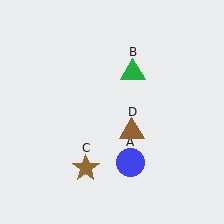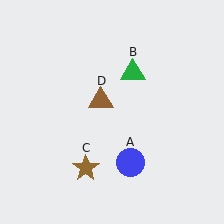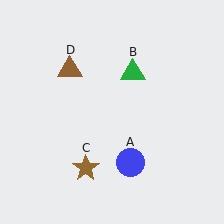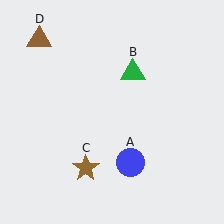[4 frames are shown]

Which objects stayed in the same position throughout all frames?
Blue circle (object A) and green triangle (object B) and brown star (object C) remained stationary.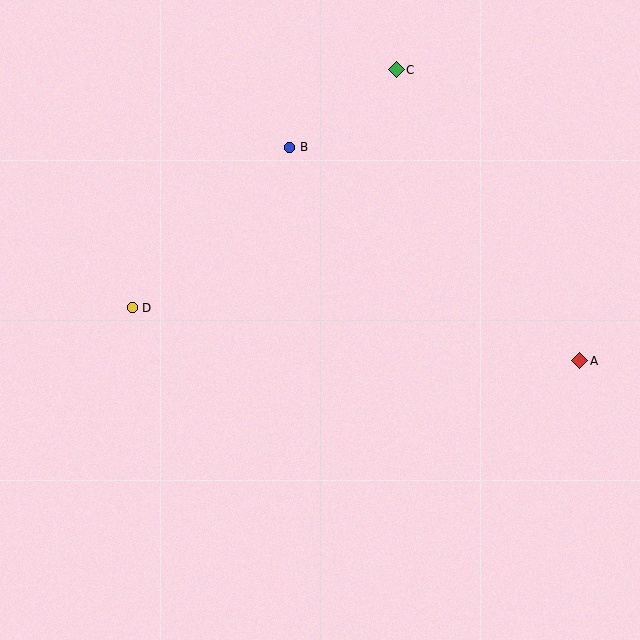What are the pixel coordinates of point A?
Point A is at (580, 361).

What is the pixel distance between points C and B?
The distance between C and B is 132 pixels.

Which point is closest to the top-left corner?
Point B is closest to the top-left corner.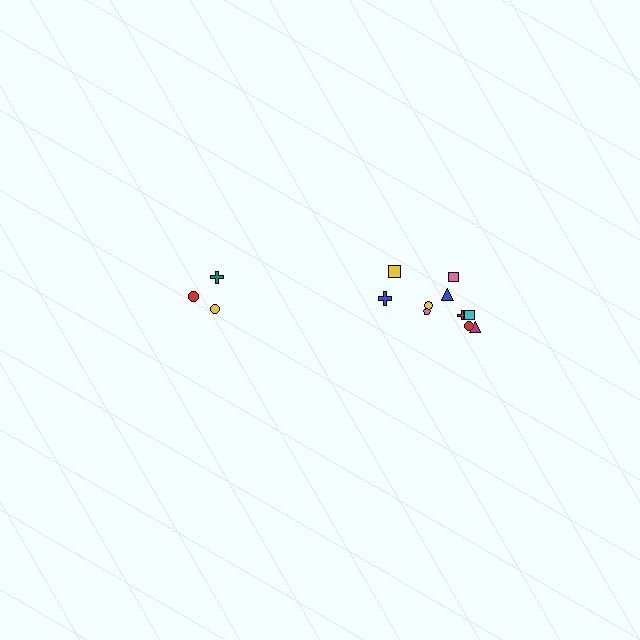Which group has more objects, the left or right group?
The right group.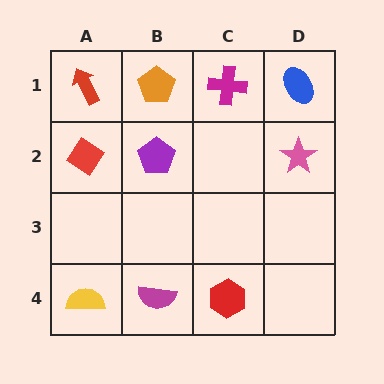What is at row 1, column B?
An orange pentagon.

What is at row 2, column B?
A purple pentagon.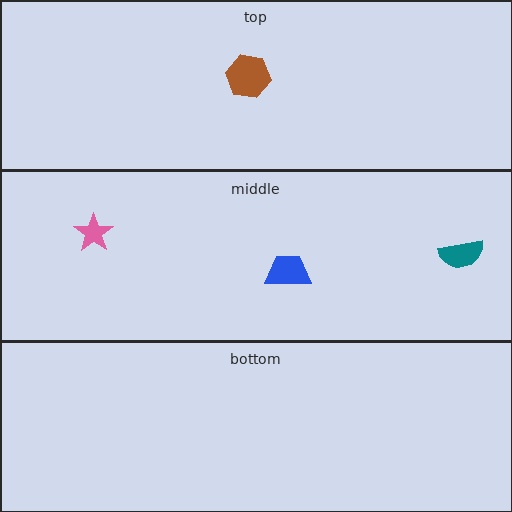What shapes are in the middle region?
The blue trapezoid, the pink star, the teal semicircle.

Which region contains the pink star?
The middle region.